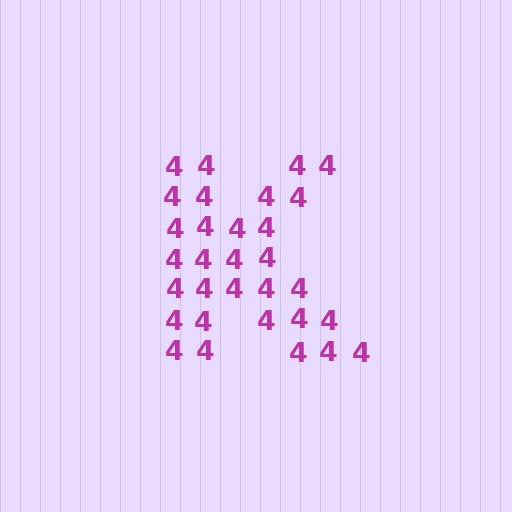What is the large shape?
The large shape is the letter K.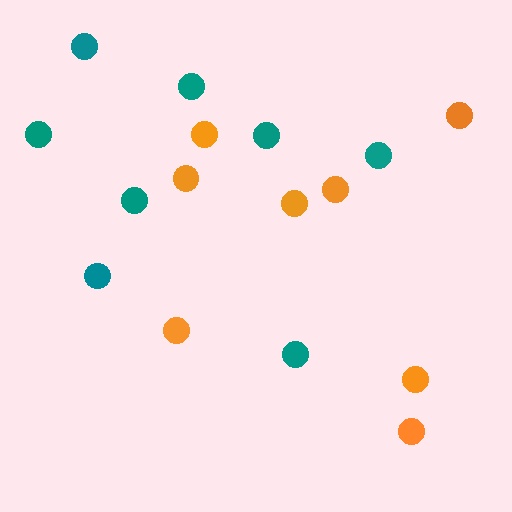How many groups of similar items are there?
There are 2 groups: one group of orange circles (8) and one group of teal circles (8).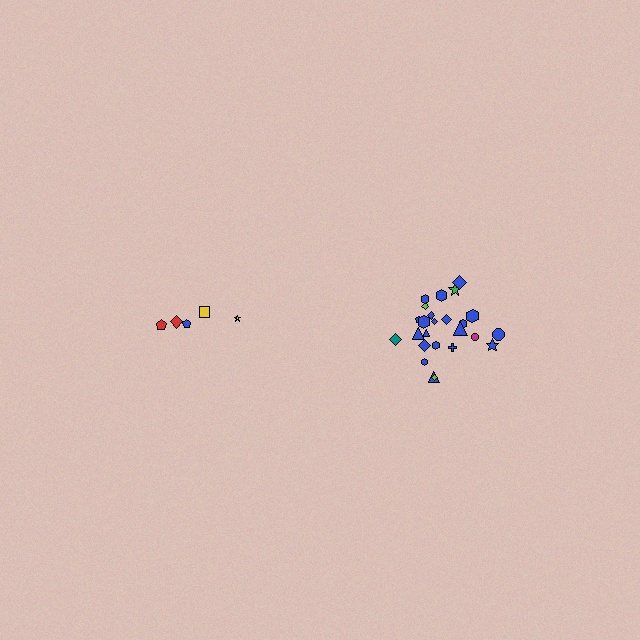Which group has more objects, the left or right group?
The right group.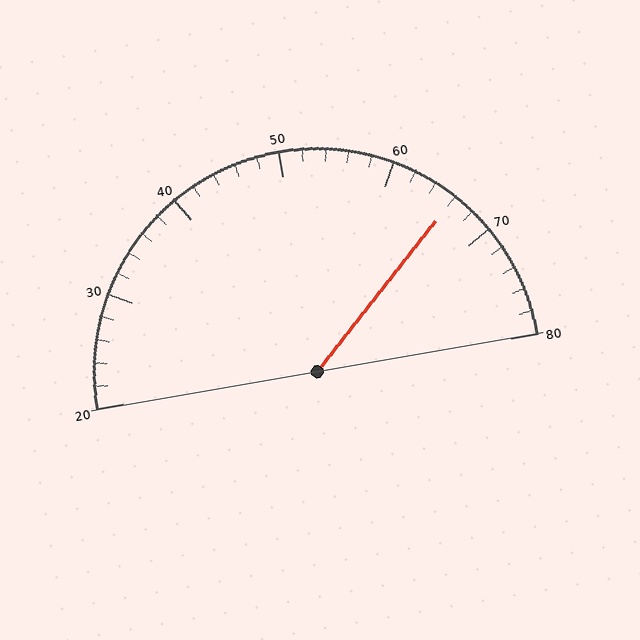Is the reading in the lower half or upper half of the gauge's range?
The reading is in the upper half of the range (20 to 80).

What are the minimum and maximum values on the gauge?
The gauge ranges from 20 to 80.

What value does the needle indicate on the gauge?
The needle indicates approximately 66.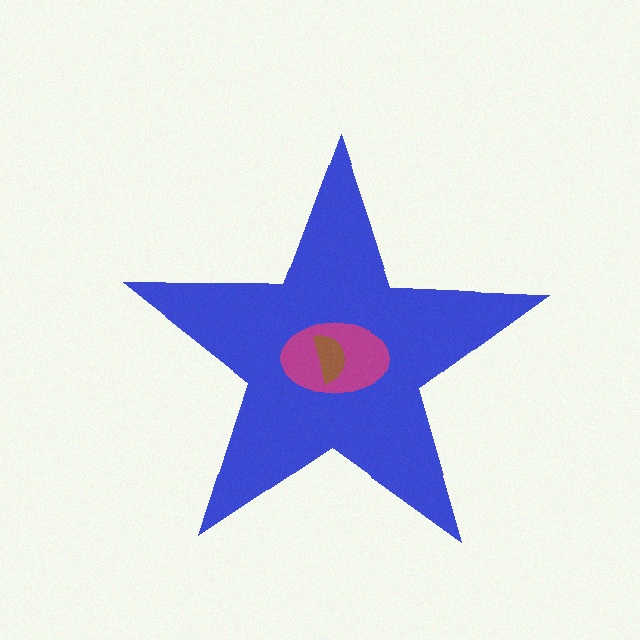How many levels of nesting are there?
3.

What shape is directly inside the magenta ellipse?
The brown semicircle.